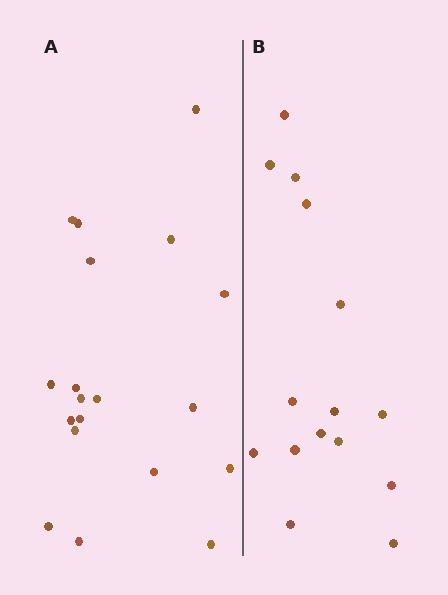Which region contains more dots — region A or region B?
Region A (the left region) has more dots.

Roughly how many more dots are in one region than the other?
Region A has about 4 more dots than region B.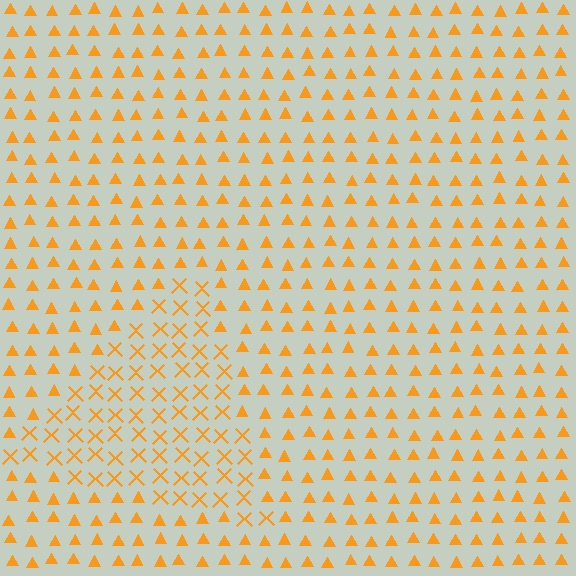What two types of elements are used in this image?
The image uses X marks inside the triangle region and triangles outside it.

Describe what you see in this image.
The image is filled with small orange elements arranged in a uniform grid. A triangle-shaped region contains X marks, while the surrounding area contains triangles. The boundary is defined purely by the change in element shape.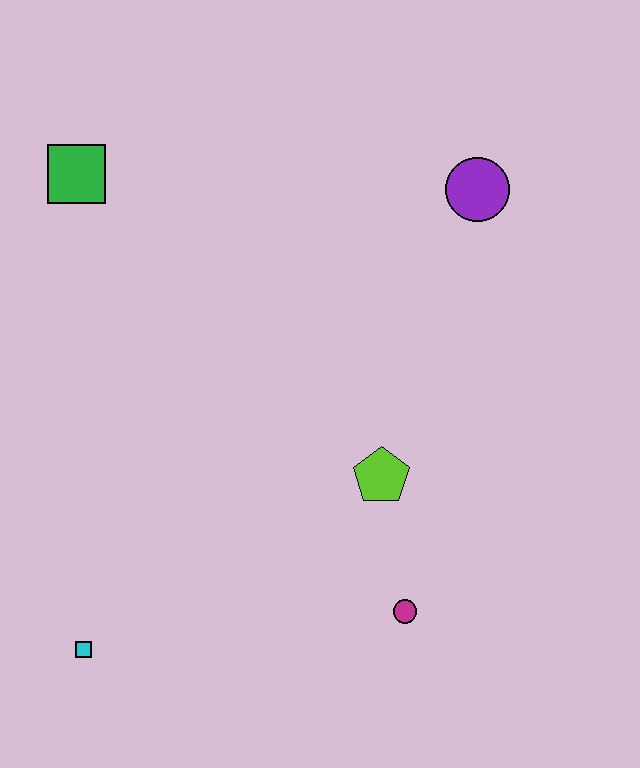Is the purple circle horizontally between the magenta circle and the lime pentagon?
No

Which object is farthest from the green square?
The magenta circle is farthest from the green square.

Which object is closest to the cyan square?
The magenta circle is closest to the cyan square.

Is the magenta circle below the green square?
Yes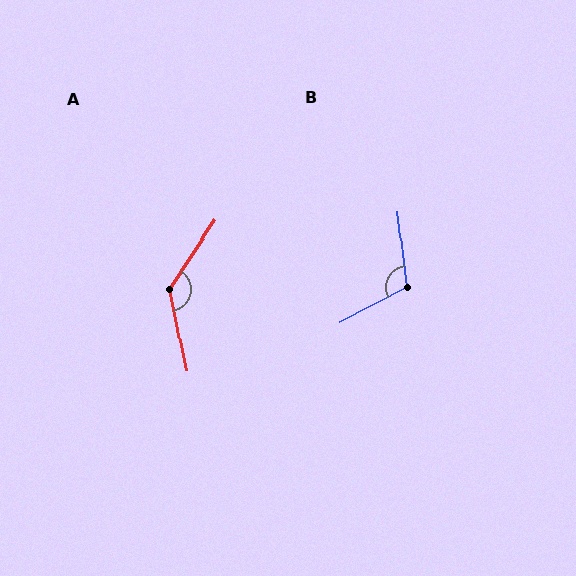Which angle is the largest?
A, at approximately 135 degrees.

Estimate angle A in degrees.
Approximately 135 degrees.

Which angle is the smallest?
B, at approximately 112 degrees.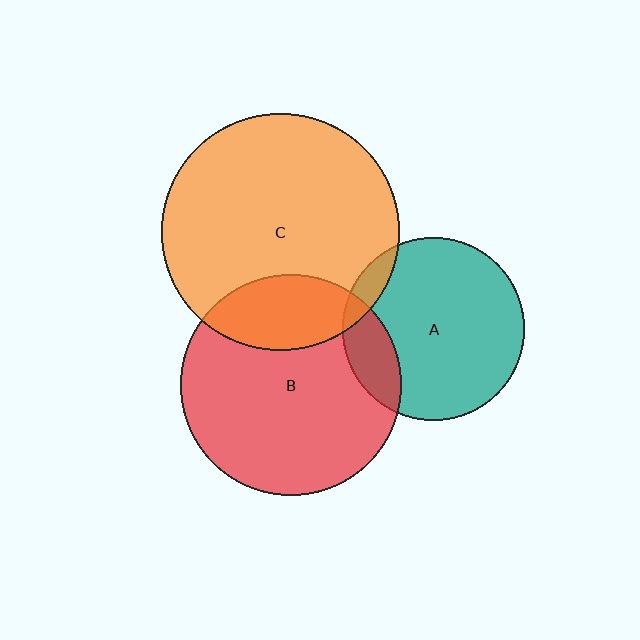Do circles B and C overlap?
Yes.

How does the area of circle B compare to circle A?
Approximately 1.5 times.